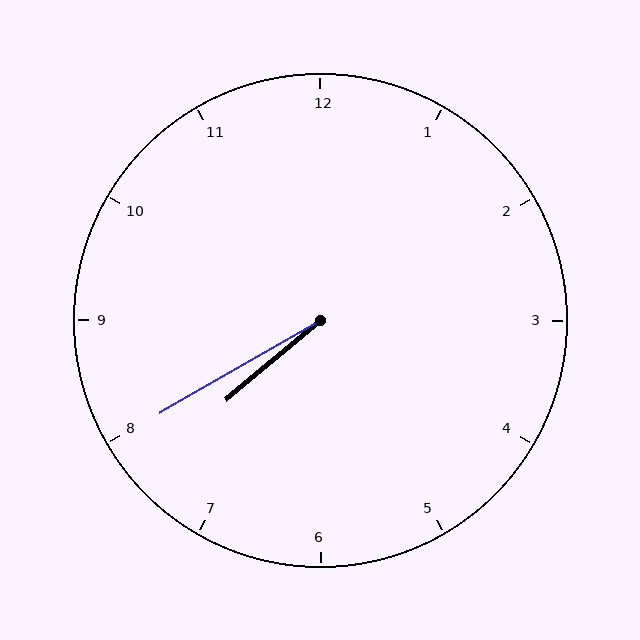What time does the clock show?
7:40.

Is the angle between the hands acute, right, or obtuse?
It is acute.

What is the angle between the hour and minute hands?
Approximately 10 degrees.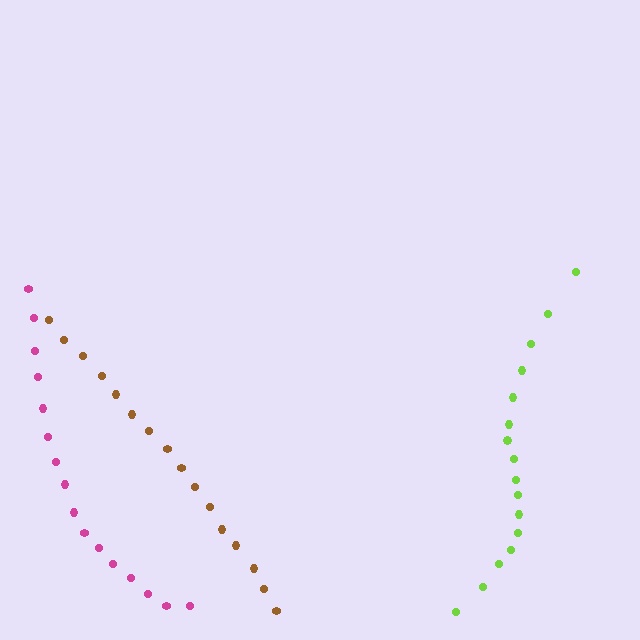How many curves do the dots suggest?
There are 3 distinct paths.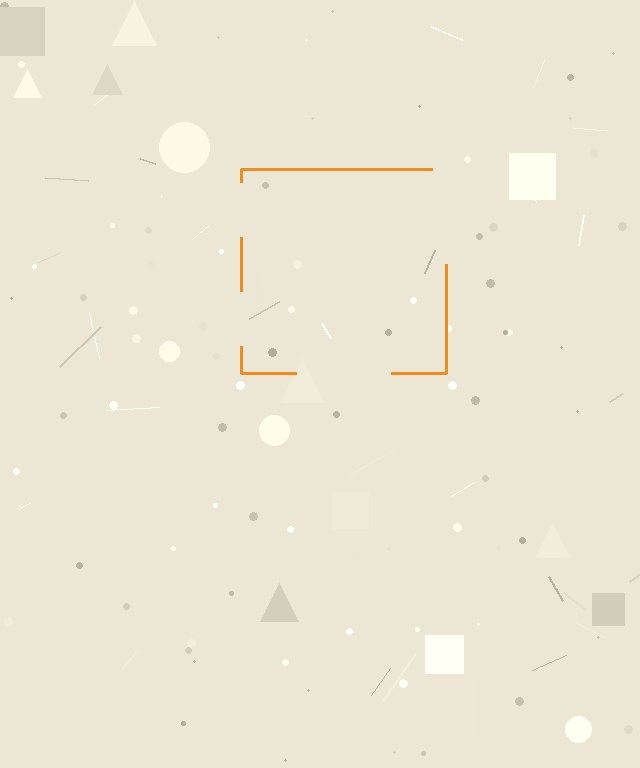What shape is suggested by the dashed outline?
The dashed outline suggests a square.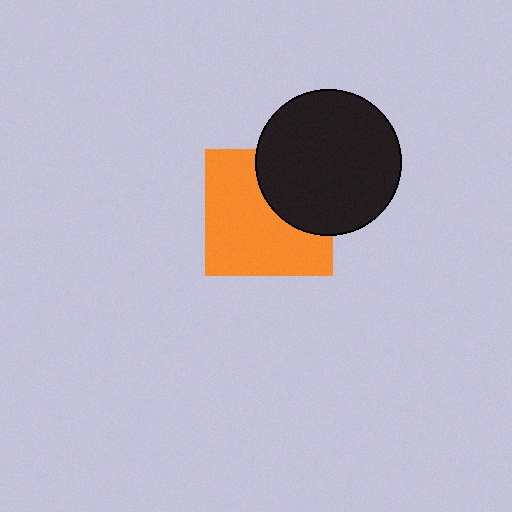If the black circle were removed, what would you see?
You would see the complete orange square.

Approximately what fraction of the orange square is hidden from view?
Roughly 35% of the orange square is hidden behind the black circle.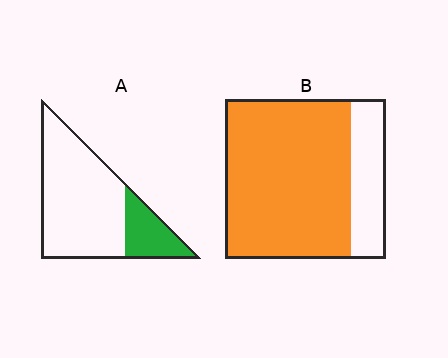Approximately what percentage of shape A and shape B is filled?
A is approximately 25% and B is approximately 80%.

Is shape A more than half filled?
No.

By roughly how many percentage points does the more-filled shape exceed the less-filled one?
By roughly 55 percentage points (B over A).